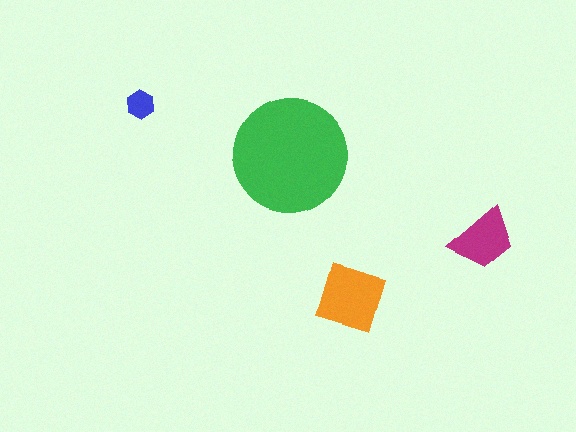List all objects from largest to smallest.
The green circle, the orange square, the magenta trapezoid, the blue hexagon.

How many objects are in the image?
There are 4 objects in the image.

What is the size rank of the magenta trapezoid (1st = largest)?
3rd.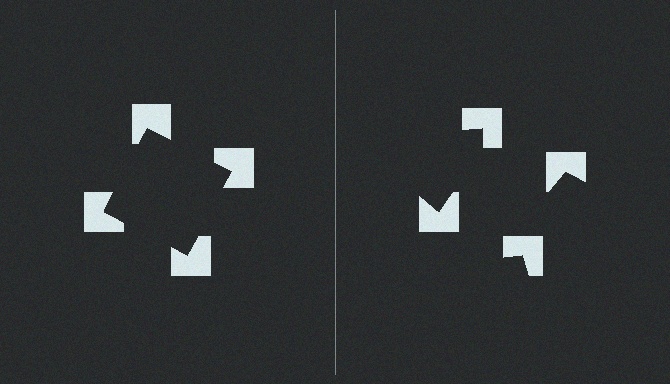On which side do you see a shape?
An illusory square appears on the left side. On the right side the wedge cuts are rotated, so no coherent shape forms.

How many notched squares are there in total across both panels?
8 — 4 on each side.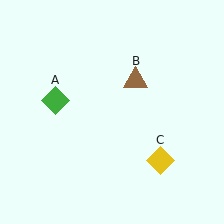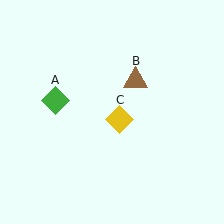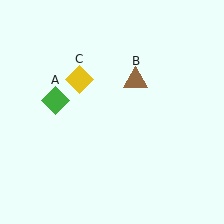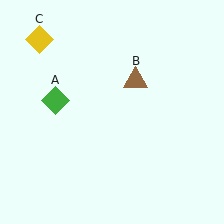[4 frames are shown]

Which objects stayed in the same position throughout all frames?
Green diamond (object A) and brown triangle (object B) remained stationary.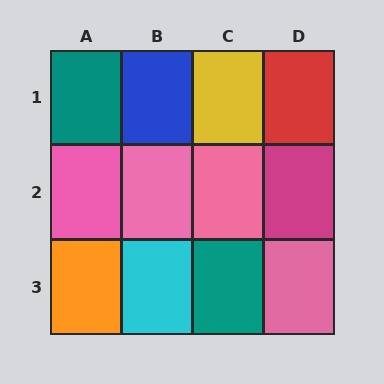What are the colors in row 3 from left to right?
Orange, cyan, teal, pink.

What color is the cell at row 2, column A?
Pink.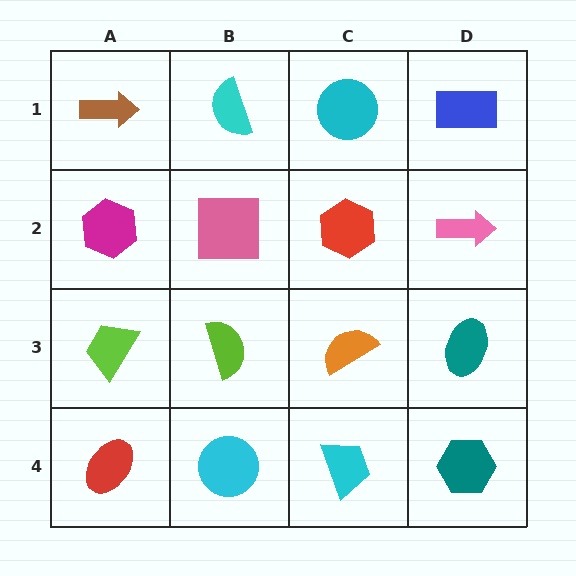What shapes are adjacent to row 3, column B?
A pink square (row 2, column B), a cyan circle (row 4, column B), a lime trapezoid (row 3, column A), an orange semicircle (row 3, column C).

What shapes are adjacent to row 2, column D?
A blue rectangle (row 1, column D), a teal ellipse (row 3, column D), a red hexagon (row 2, column C).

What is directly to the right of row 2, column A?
A pink square.